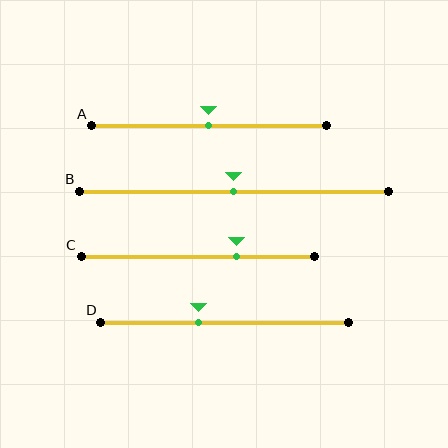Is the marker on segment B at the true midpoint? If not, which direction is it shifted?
Yes, the marker on segment B is at the true midpoint.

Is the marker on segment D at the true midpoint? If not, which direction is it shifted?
No, the marker on segment D is shifted to the left by about 11% of the segment length.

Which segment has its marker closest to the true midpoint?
Segment A has its marker closest to the true midpoint.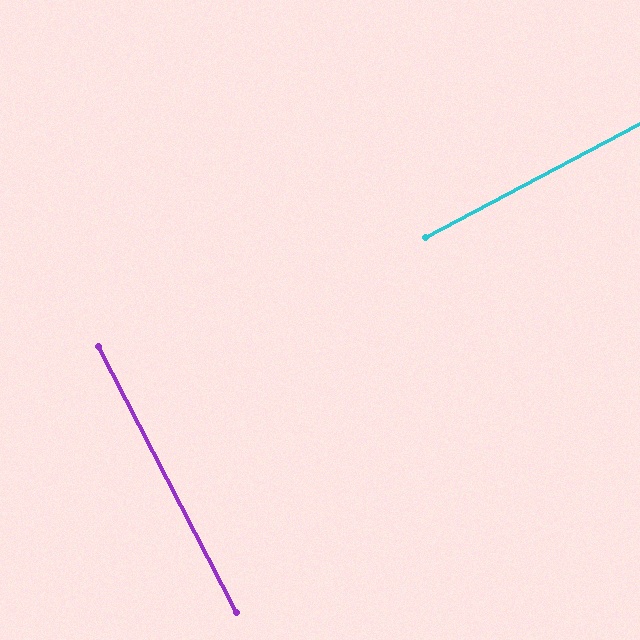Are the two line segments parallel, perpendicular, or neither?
Perpendicular — they meet at approximately 89°.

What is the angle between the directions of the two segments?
Approximately 89 degrees.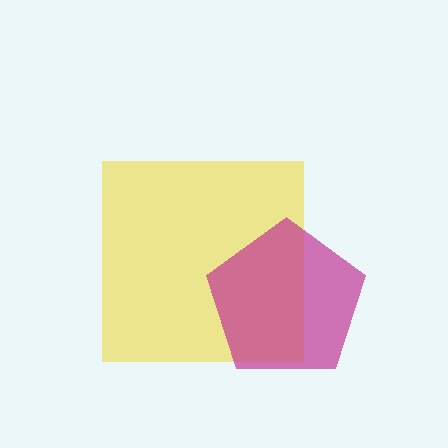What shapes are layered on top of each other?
The layered shapes are: a yellow square, a magenta pentagon.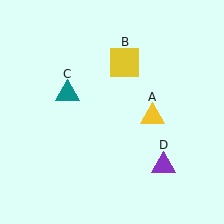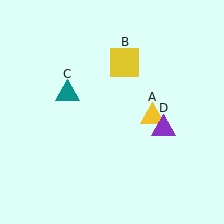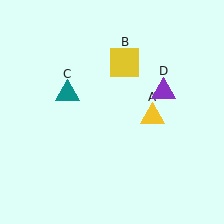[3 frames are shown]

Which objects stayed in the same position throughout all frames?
Yellow triangle (object A) and yellow square (object B) and teal triangle (object C) remained stationary.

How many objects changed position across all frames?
1 object changed position: purple triangle (object D).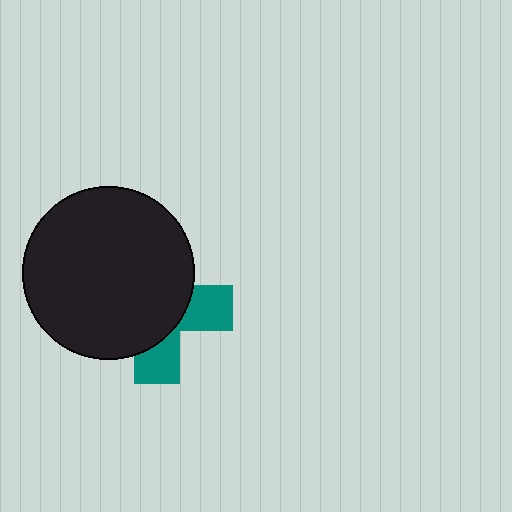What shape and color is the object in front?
The object in front is a black circle.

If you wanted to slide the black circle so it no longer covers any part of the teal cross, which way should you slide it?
Slide it toward the upper-left — that is the most direct way to separate the two shapes.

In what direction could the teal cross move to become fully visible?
The teal cross could move toward the lower-right. That would shift it out from behind the black circle entirely.